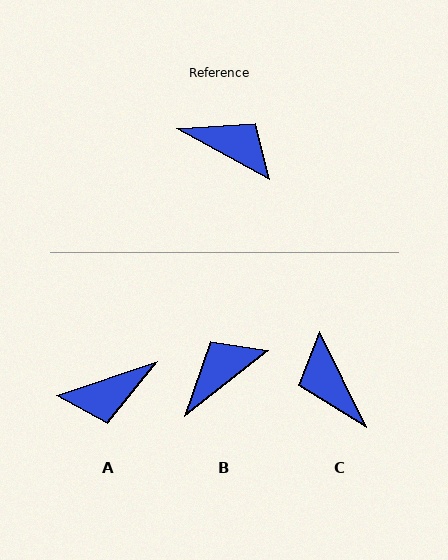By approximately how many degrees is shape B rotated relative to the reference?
Approximately 67 degrees counter-clockwise.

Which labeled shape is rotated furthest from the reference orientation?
C, about 145 degrees away.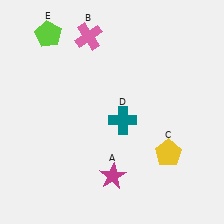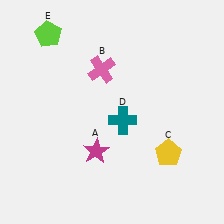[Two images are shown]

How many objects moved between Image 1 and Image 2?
2 objects moved between the two images.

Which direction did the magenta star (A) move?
The magenta star (A) moved up.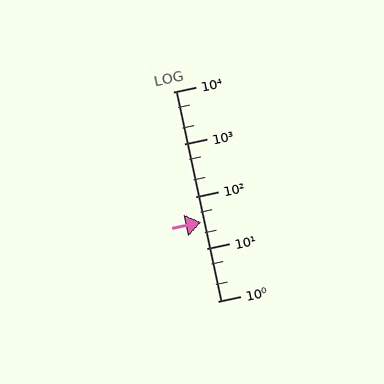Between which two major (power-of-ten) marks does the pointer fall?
The pointer is between 10 and 100.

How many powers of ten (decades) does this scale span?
The scale spans 4 decades, from 1 to 10000.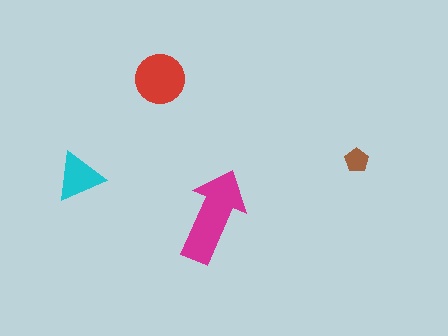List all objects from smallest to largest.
The brown pentagon, the cyan triangle, the red circle, the magenta arrow.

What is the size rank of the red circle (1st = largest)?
2nd.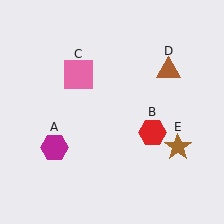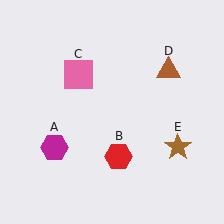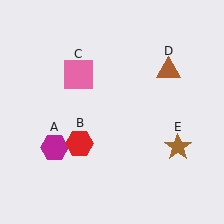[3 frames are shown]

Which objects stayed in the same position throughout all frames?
Magenta hexagon (object A) and pink square (object C) and brown triangle (object D) and brown star (object E) remained stationary.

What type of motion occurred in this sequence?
The red hexagon (object B) rotated clockwise around the center of the scene.